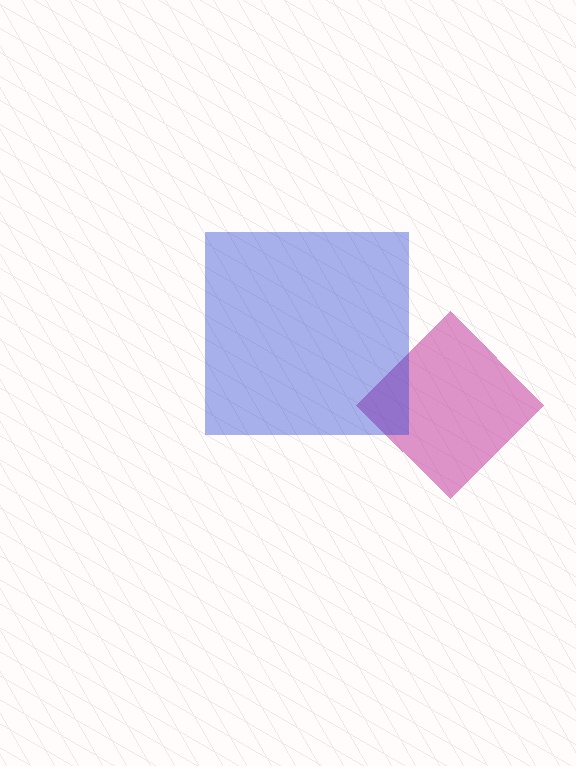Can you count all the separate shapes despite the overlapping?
Yes, there are 2 separate shapes.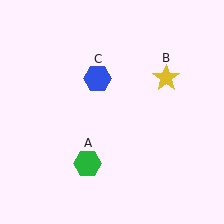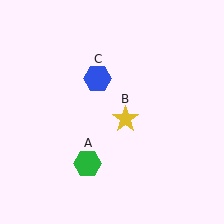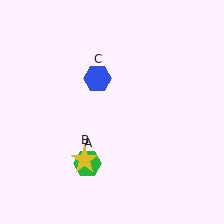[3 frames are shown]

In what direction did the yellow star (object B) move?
The yellow star (object B) moved down and to the left.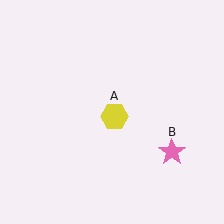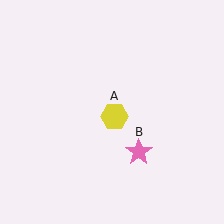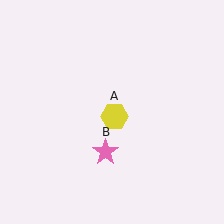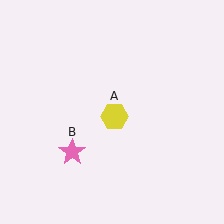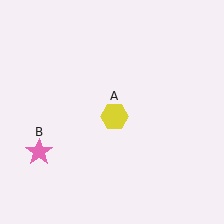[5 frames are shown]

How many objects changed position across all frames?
1 object changed position: pink star (object B).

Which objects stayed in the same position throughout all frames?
Yellow hexagon (object A) remained stationary.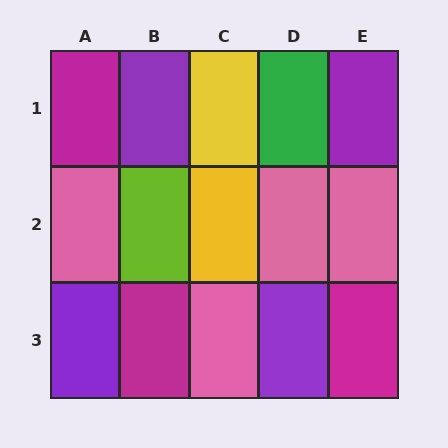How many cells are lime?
1 cell is lime.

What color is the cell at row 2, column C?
Yellow.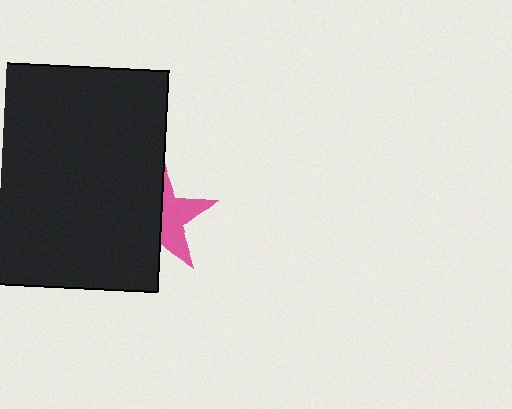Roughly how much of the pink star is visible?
A small part of it is visible (roughly 43%).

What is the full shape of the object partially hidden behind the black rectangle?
The partially hidden object is a pink star.